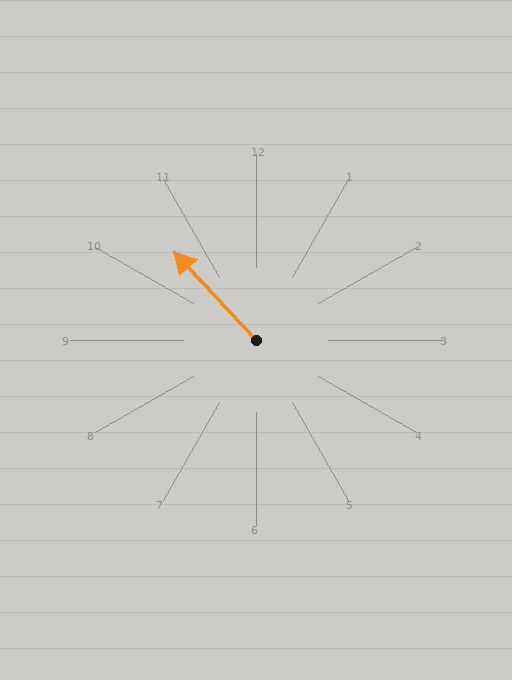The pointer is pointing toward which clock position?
Roughly 11 o'clock.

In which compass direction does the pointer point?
Northwest.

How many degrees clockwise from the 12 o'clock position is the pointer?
Approximately 317 degrees.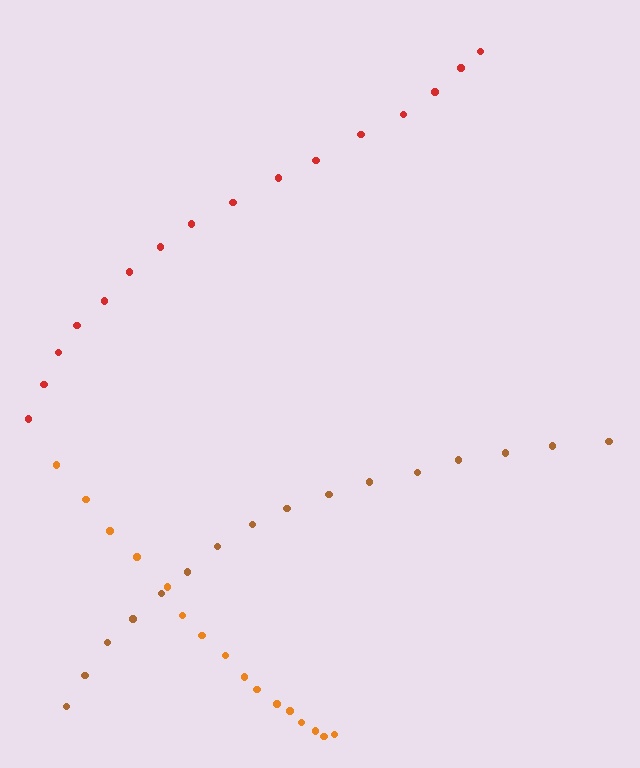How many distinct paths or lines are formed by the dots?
There are 3 distinct paths.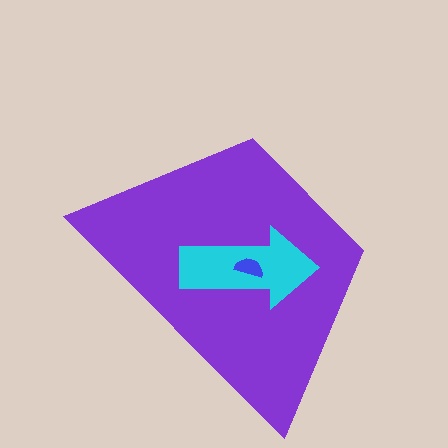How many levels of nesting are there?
3.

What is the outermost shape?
The purple trapezoid.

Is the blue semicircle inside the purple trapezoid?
Yes.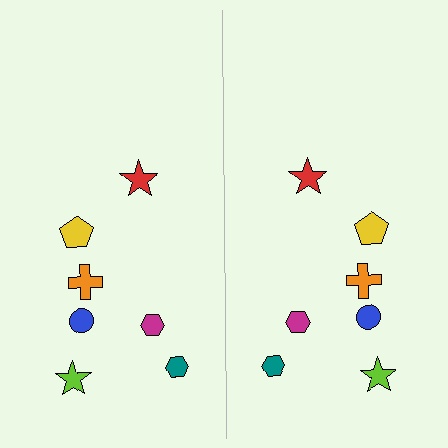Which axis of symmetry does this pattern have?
The pattern has a vertical axis of symmetry running through the center of the image.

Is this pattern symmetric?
Yes, this pattern has bilateral (reflection) symmetry.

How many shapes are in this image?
There are 14 shapes in this image.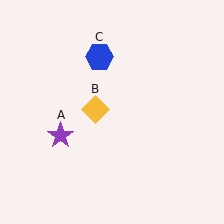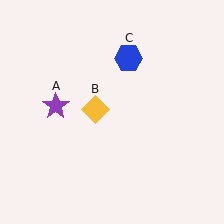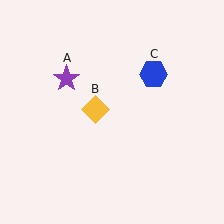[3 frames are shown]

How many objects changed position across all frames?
2 objects changed position: purple star (object A), blue hexagon (object C).